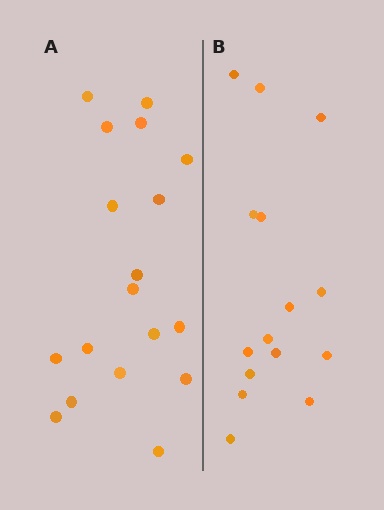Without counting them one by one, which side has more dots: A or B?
Region A (the left region) has more dots.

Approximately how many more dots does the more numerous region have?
Region A has just a few more — roughly 2 or 3 more dots than region B.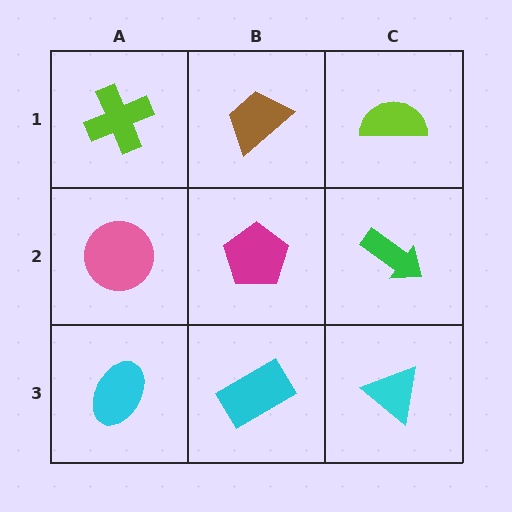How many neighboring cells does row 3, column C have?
2.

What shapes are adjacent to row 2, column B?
A brown trapezoid (row 1, column B), a cyan rectangle (row 3, column B), a pink circle (row 2, column A), a green arrow (row 2, column C).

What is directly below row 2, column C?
A cyan triangle.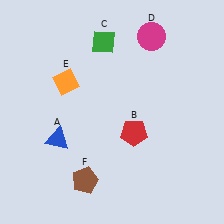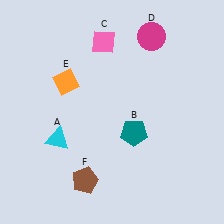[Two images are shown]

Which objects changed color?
A changed from blue to cyan. B changed from red to teal. C changed from green to pink.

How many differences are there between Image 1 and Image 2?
There are 3 differences between the two images.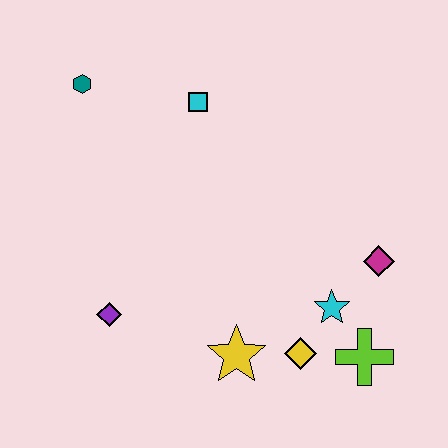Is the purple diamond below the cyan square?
Yes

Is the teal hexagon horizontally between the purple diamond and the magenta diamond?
No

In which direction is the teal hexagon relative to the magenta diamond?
The teal hexagon is to the left of the magenta diamond.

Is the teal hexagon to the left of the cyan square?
Yes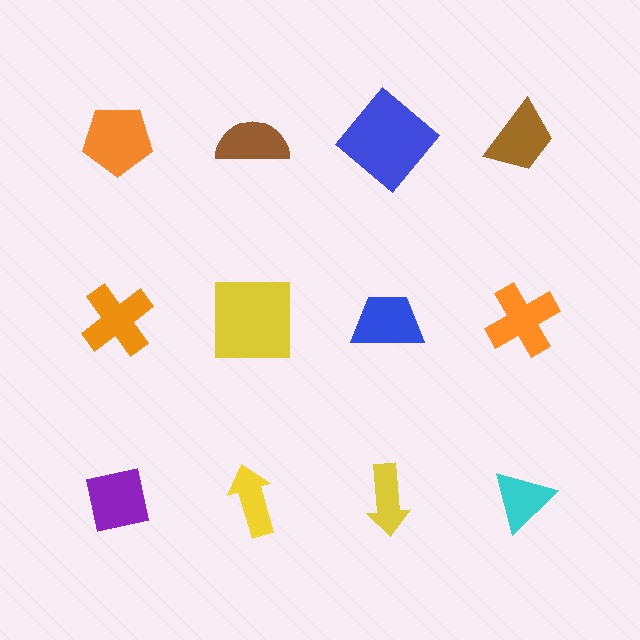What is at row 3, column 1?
A purple square.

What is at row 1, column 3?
A blue diamond.